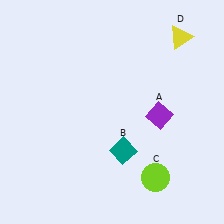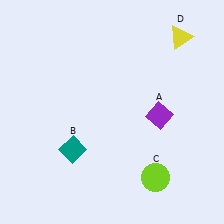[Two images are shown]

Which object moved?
The teal diamond (B) moved left.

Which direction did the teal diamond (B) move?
The teal diamond (B) moved left.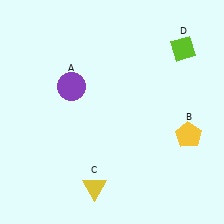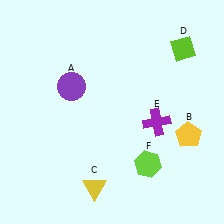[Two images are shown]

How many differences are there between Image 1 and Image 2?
There are 2 differences between the two images.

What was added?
A purple cross (E), a lime hexagon (F) were added in Image 2.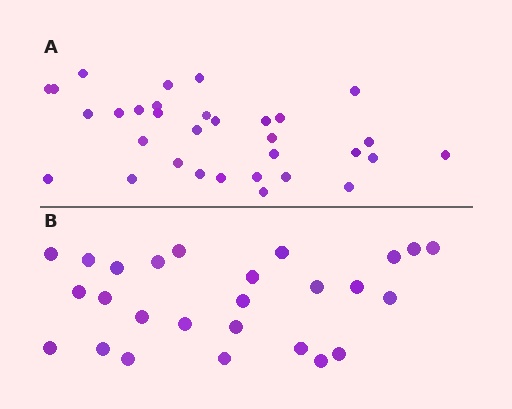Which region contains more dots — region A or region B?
Region A (the top region) has more dots.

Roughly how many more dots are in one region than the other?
Region A has about 6 more dots than region B.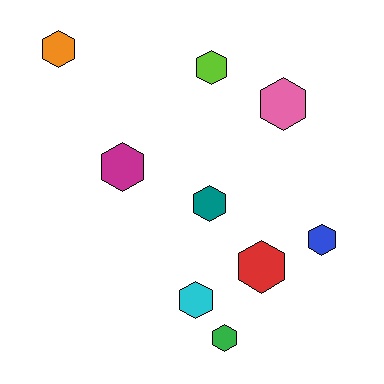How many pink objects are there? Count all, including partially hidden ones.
There is 1 pink object.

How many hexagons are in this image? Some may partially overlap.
There are 9 hexagons.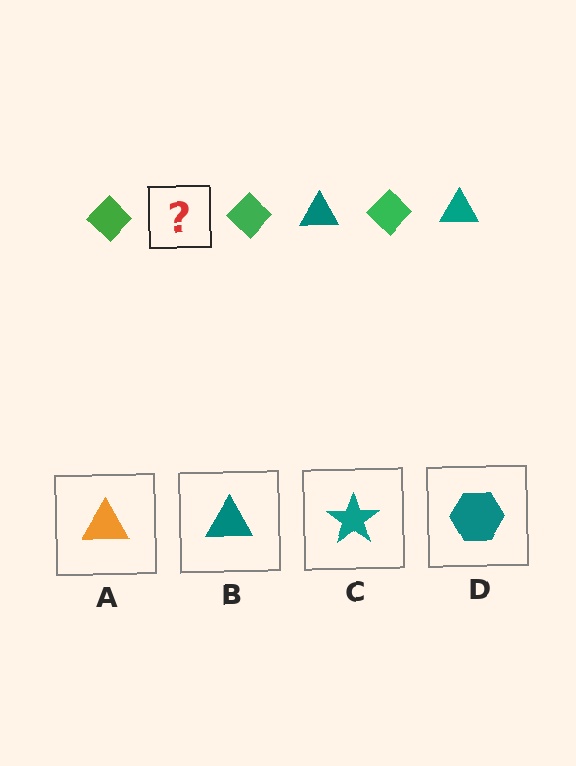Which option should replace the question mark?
Option B.